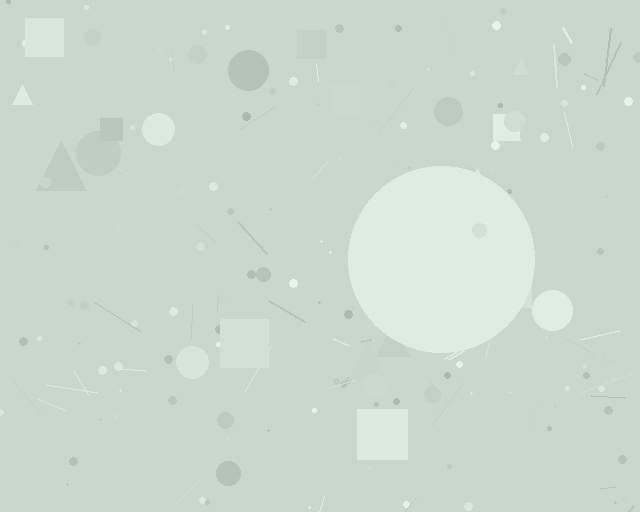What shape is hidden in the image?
A circle is hidden in the image.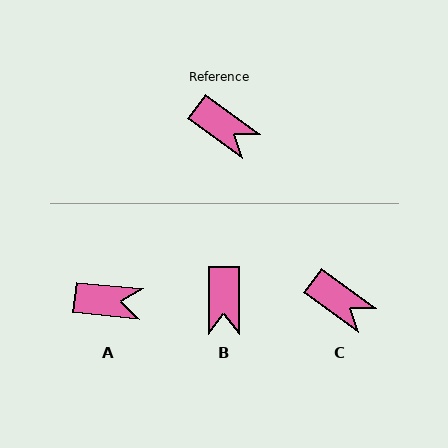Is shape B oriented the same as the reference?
No, it is off by about 54 degrees.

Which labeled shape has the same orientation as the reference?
C.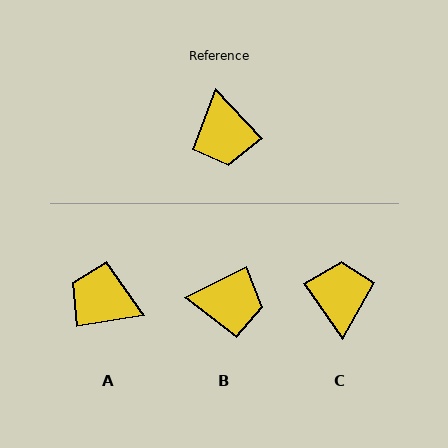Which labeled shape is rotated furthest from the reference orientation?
C, about 172 degrees away.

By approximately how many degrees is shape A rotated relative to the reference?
Approximately 124 degrees clockwise.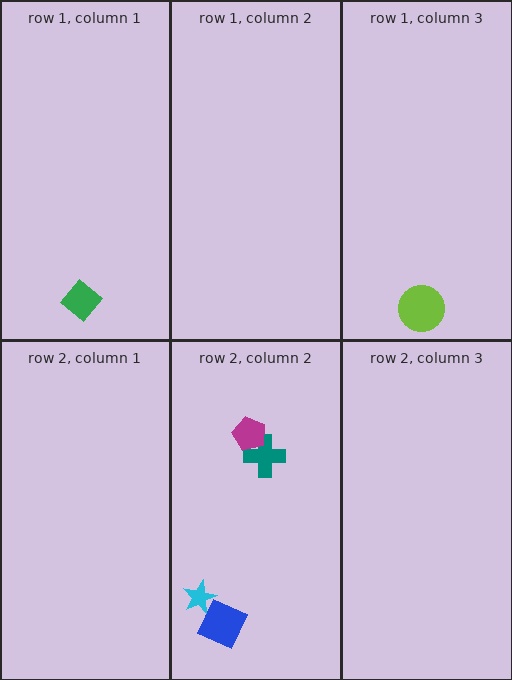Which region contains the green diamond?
The row 1, column 1 region.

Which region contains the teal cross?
The row 2, column 2 region.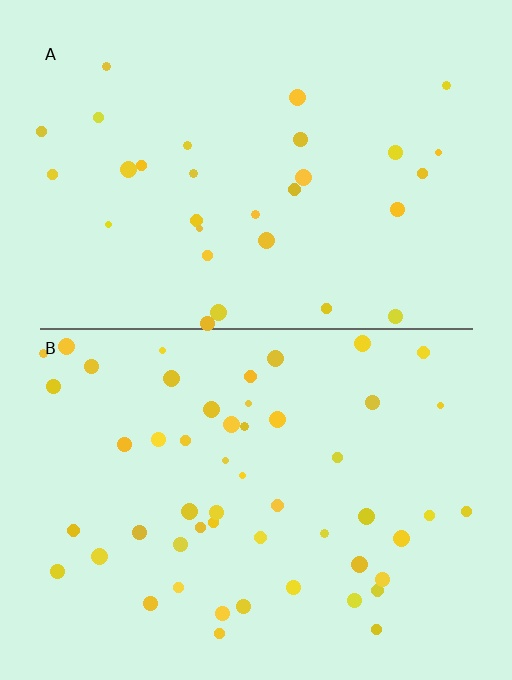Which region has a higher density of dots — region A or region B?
B (the bottom).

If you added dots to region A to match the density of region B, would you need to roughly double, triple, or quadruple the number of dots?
Approximately double.